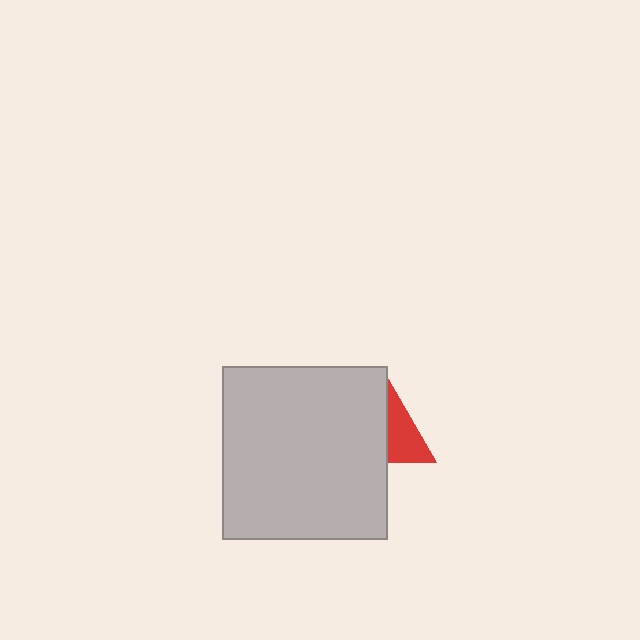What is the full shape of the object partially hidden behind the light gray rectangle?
The partially hidden object is a red triangle.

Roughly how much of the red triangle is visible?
About half of it is visible (roughly 53%).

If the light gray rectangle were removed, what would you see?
You would see the complete red triangle.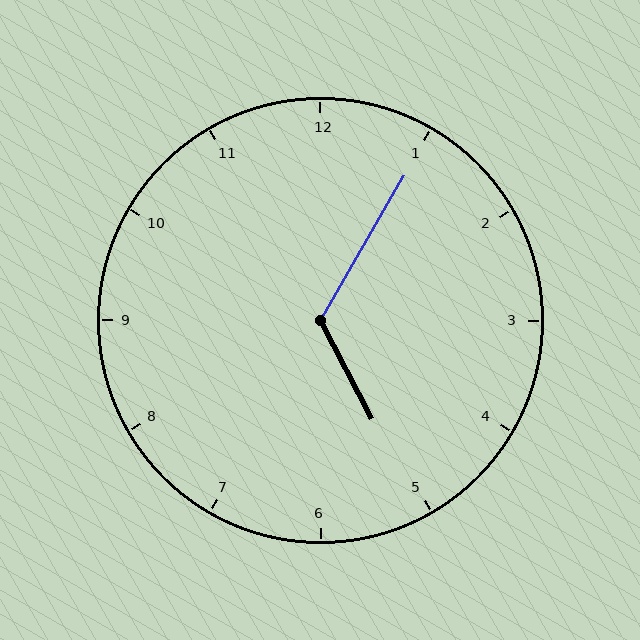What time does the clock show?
5:05.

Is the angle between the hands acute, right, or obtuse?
It is obtuse.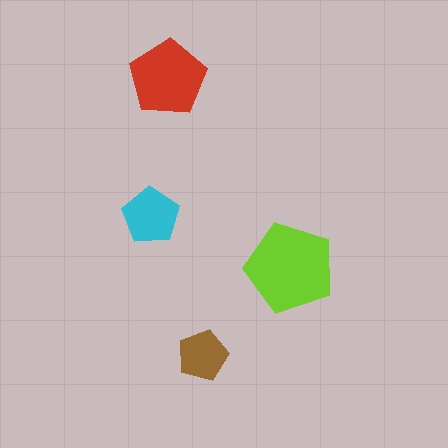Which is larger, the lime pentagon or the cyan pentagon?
The lime one.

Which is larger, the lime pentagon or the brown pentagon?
The lime one.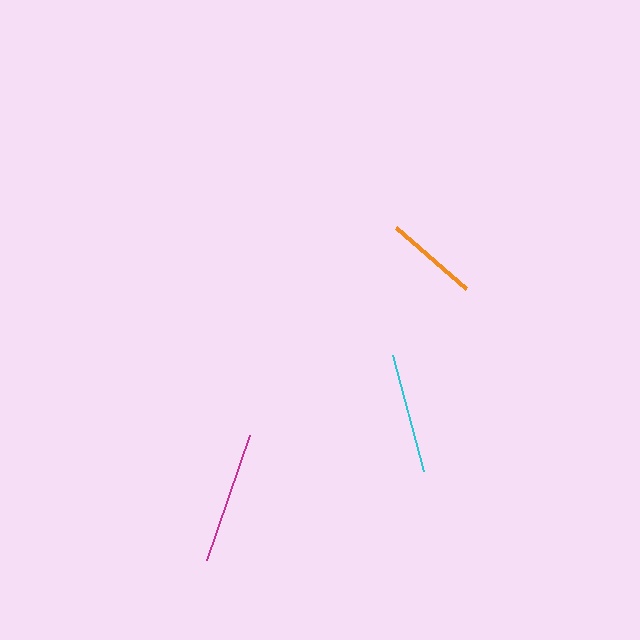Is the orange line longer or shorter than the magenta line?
The magenta line is longer than the orange line.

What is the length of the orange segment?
The orange segment is approximately 93 pixels long.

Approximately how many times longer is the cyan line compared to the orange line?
The cyan line is approximately 1.3 times the length of the orange line.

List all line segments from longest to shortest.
From longest to shortest: magenta, cyan, orange.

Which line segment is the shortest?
The orange line is the shortest at approximately 93 pixels.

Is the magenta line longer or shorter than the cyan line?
The magenta line is longer than the cyan line.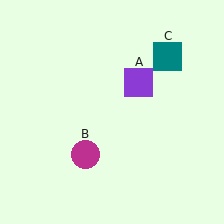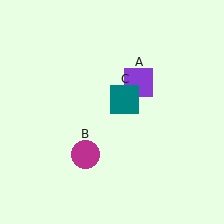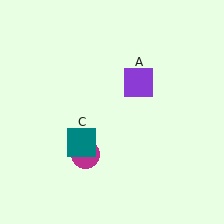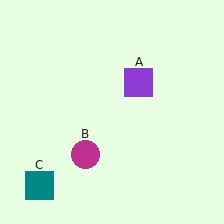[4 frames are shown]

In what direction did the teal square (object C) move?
The teal square (object C) moved down and to the left.